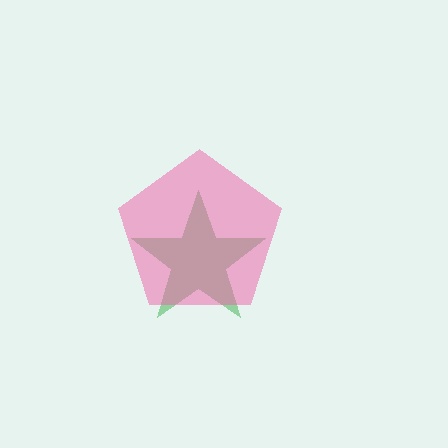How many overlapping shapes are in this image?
There are 2 overlapping shapes in the image.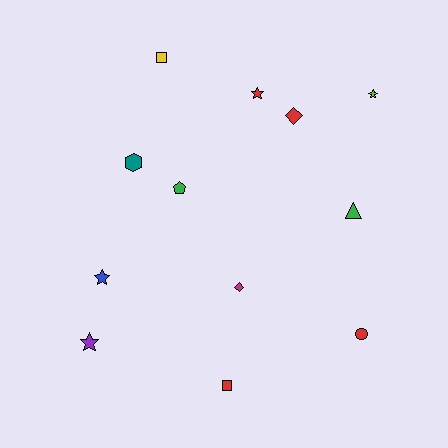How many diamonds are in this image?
There are 2 diamonds.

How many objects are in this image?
There are 12 objects.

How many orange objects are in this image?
There are no orange objects.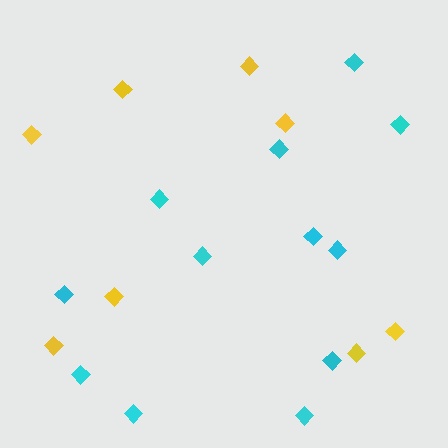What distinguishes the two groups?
There are 2 groups: one group of yellow diamonds (8) and one group of cyan diamonds (12).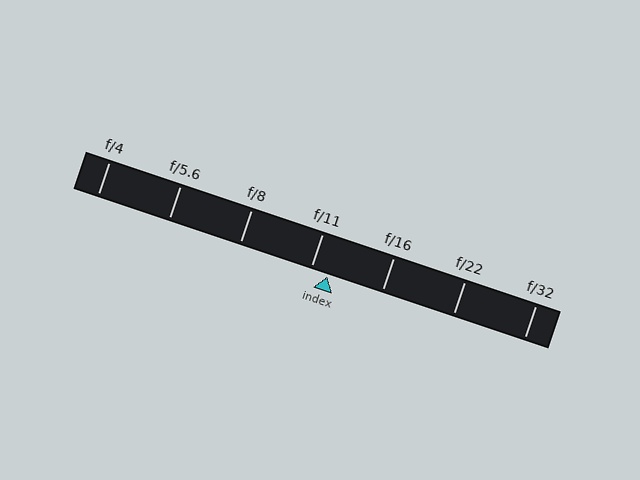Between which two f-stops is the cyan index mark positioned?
The index mark is between f/11 and f/16.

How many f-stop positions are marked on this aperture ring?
There are 7 f-stop positions marked.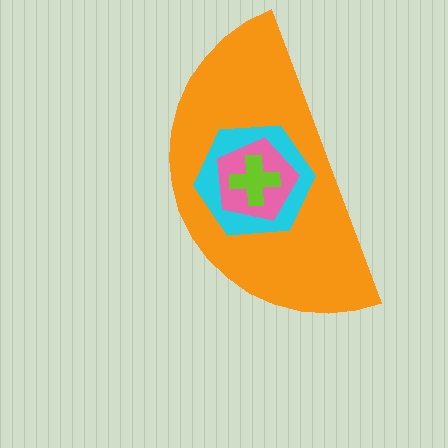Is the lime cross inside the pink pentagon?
Yes.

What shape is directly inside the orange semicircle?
The cyan hexagon.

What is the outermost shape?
The orange semicircle.